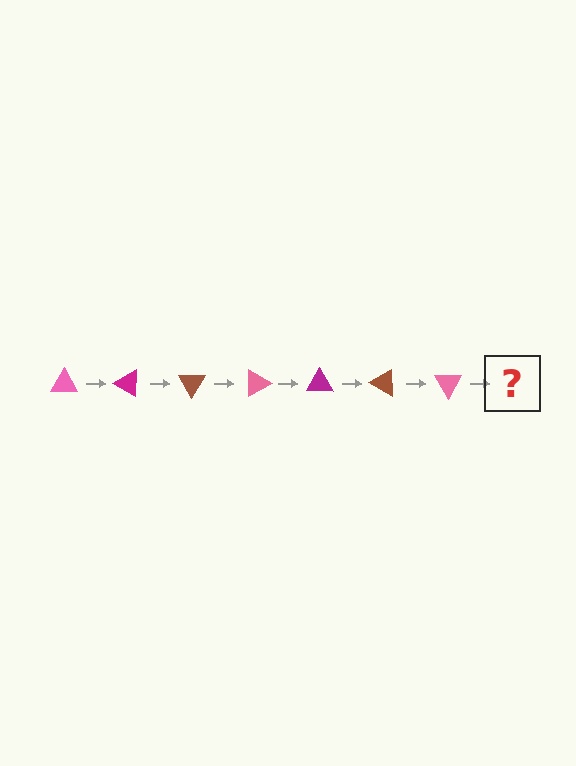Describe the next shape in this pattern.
It should be a magenta triangle, rotated 210 degrees from the start.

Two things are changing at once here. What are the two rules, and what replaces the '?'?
The two rules are that it rotates 30 degrees each step and the color cycles through pink, magenta, and brown. The '?' should be a magenta triangle, rotated 210 degrees from the start.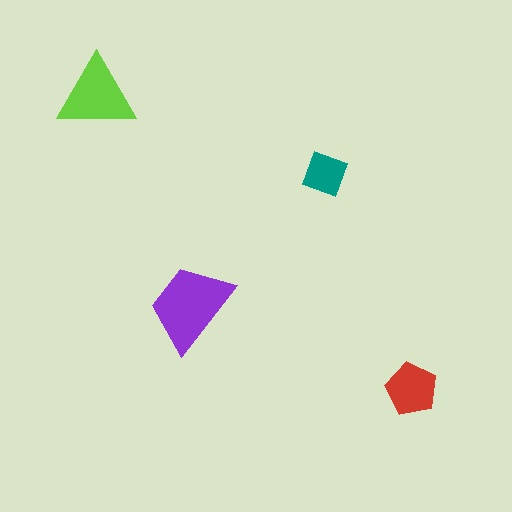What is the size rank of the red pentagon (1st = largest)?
3rd.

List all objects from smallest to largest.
The teal diamond, the red pentagon, the lime triangle, the purple trapezoid.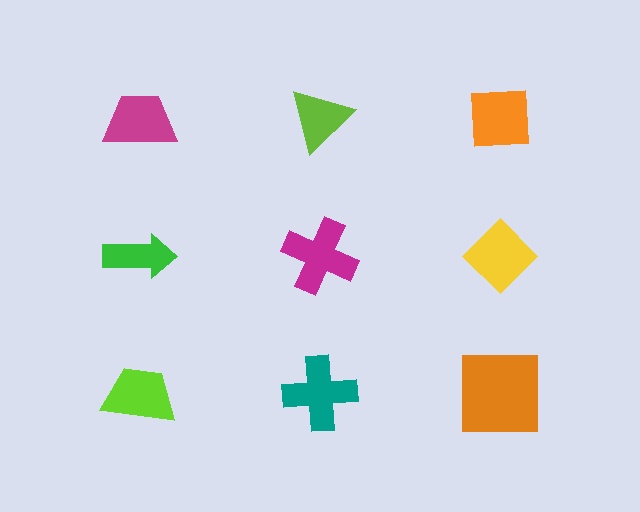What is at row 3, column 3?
An orange square.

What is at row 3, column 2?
A teal cross.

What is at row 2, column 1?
A green arrow.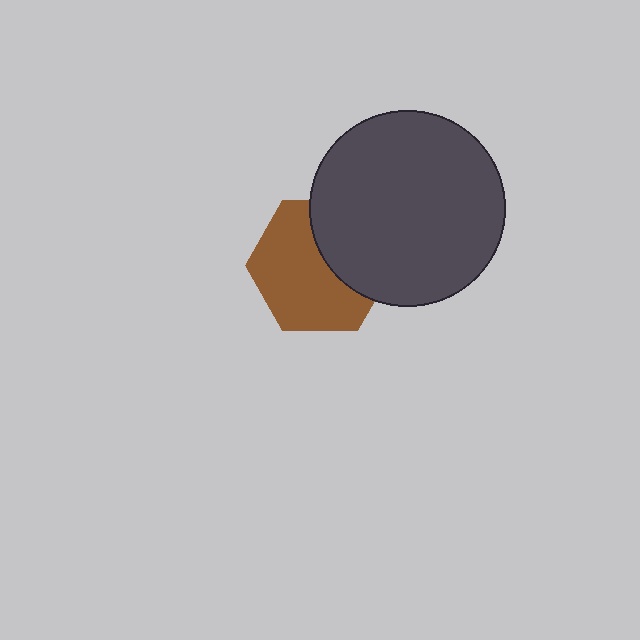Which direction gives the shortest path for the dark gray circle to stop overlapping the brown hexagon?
Moving right gives the shortest separation.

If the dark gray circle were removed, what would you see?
You would see the complete brown hexagon.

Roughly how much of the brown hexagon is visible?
About half of it is visible (roughly 63%).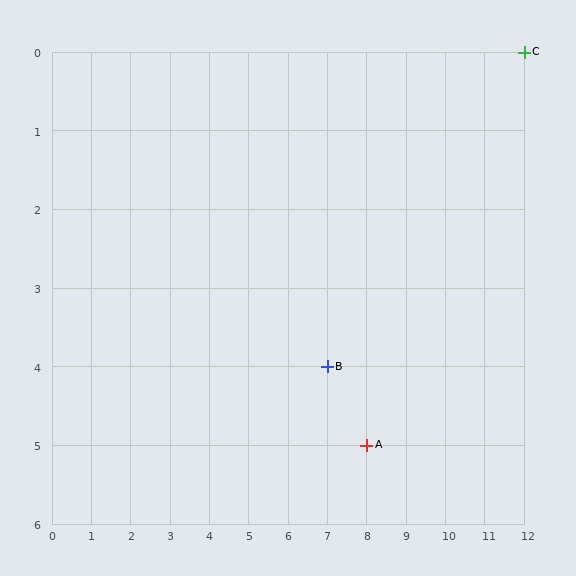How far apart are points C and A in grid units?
Points C and A are 4 columns and 5 rows apart (about 6.4 grid units diagonally).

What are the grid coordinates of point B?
Point B is at grid coordinates (7, 4).